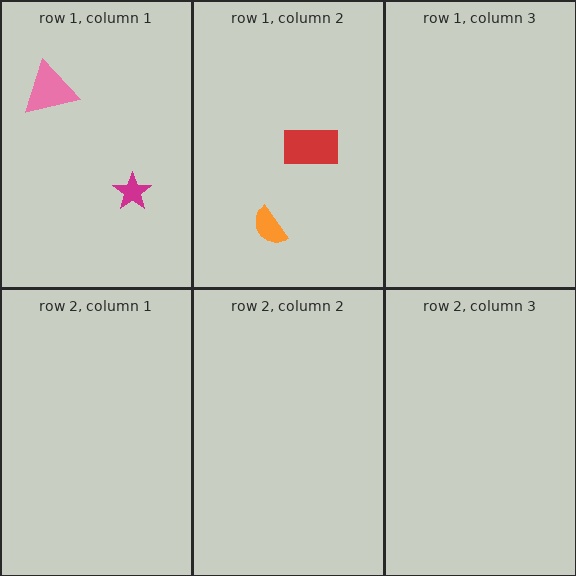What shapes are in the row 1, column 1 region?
The magenta star, the pink triangle.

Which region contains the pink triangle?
The row 1, column 1 region.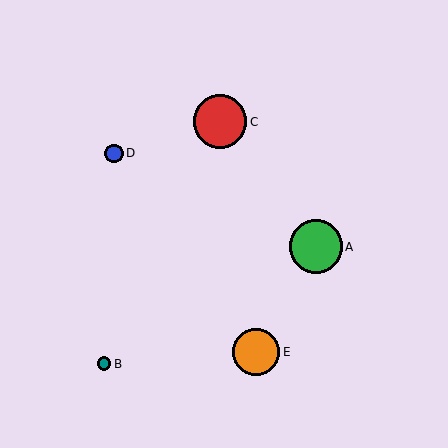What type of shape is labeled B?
Shape B is a teal circle.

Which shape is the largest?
The red circle (labeled C) is the largest.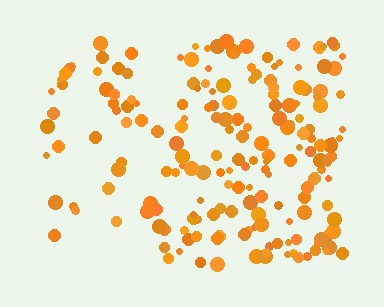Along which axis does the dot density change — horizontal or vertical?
Horizontal.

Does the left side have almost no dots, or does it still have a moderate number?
Still a moderate number, just noticeably fewer than the right.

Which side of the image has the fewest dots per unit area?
The left.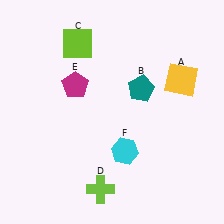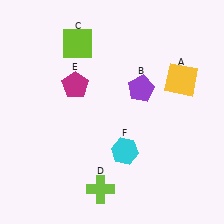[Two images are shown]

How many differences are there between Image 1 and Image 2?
There is 1 difference between the two images.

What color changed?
The pentagon (B) changed from teal in Image 1 to purple in Image 2.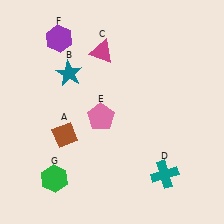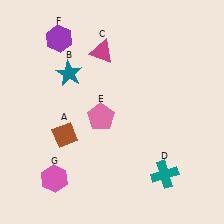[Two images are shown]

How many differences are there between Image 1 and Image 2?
There is 1 difference between the two images.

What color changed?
The hexagon (G) changed from green in Image 1 to pink in Image 2.